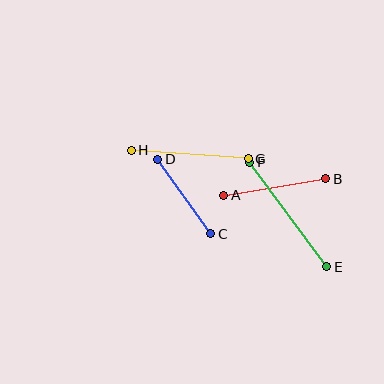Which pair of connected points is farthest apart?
Points E and F are farthest apart.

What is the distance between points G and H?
The distance is approximately 117 pixels.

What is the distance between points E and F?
The distance is approximately 130 pixels.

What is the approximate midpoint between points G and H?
The midpoint is at approximately (190, 154) pixels.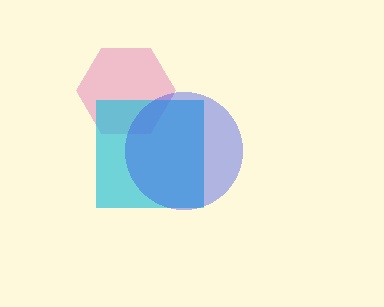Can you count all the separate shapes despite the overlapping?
Yes, there are 3 separate shapes.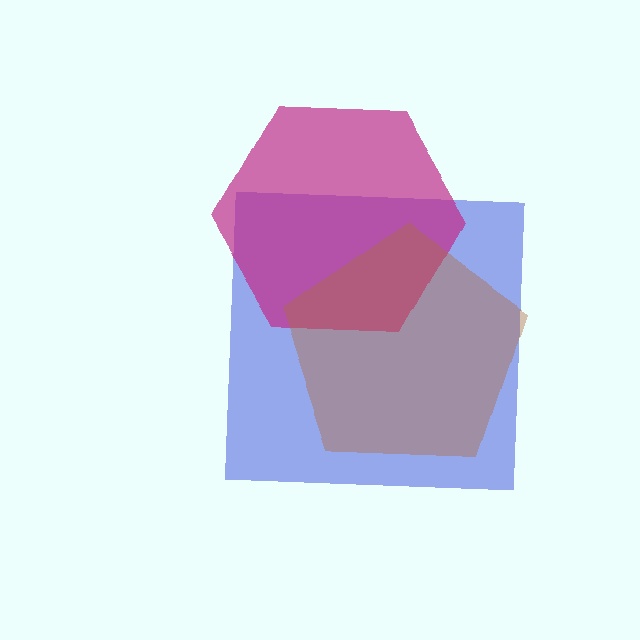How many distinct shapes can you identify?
There are 3 distinct shapes: a blue square, a magenta hexagon, a brown pentagon.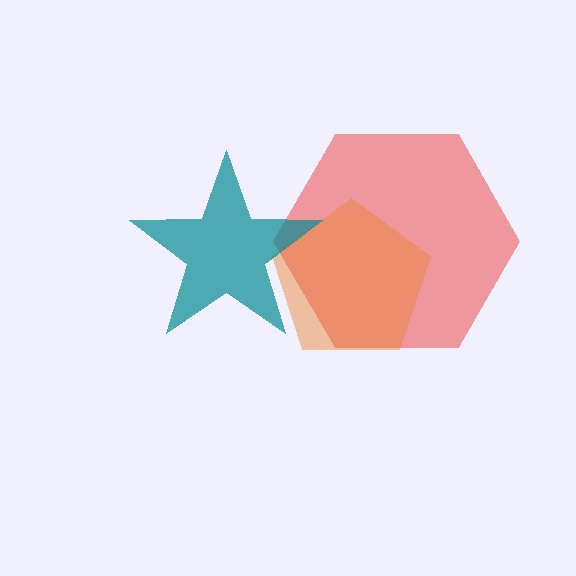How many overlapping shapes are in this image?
There are 3 overlapping shapes in the image.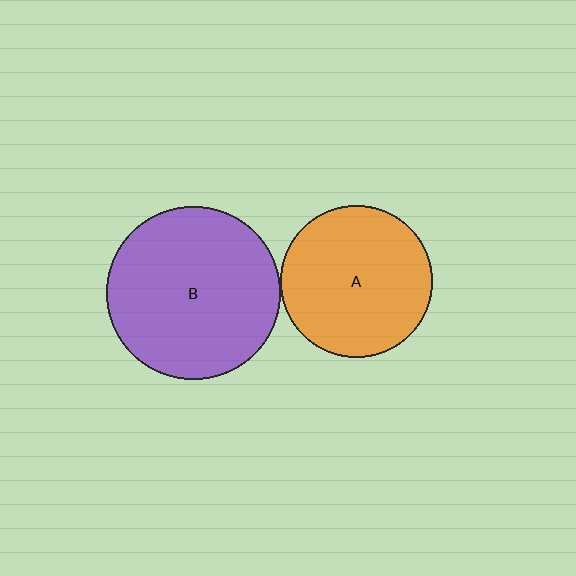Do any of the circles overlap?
No, none of the circles overlap.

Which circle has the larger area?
Circle B (purple).